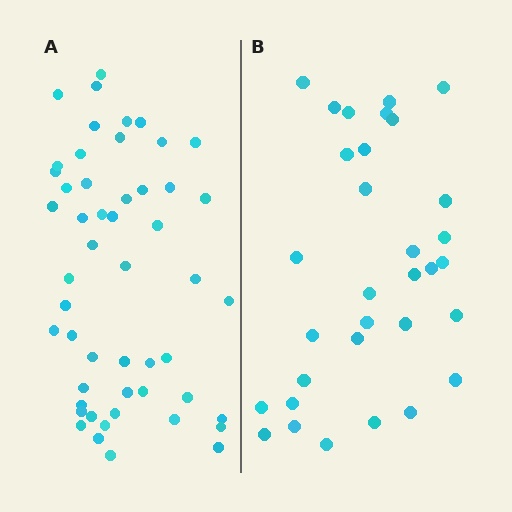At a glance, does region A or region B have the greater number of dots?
Region A (the left region) has more dots.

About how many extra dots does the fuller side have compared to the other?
Region A has approximately 20 more dots than region B.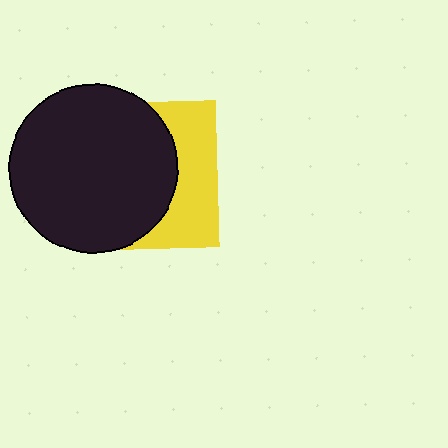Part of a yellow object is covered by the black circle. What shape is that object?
It is a square.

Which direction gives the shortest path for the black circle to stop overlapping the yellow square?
Moving left gives the shortest separation.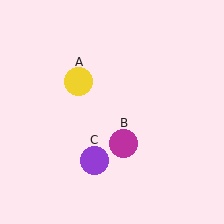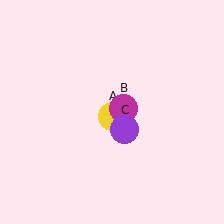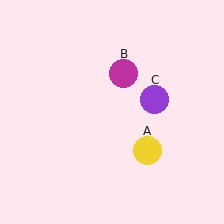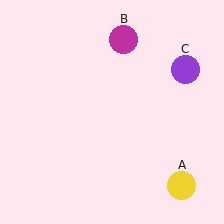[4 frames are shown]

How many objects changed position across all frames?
3 objects changed position: yellow circle (object A), magenta circle (object B), purple circle (object C).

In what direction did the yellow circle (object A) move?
The yellow circle (object A) moved down and to the right.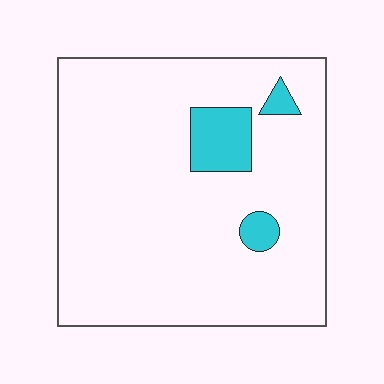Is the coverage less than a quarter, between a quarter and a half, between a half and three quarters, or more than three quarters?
Less than a quarter.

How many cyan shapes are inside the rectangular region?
3.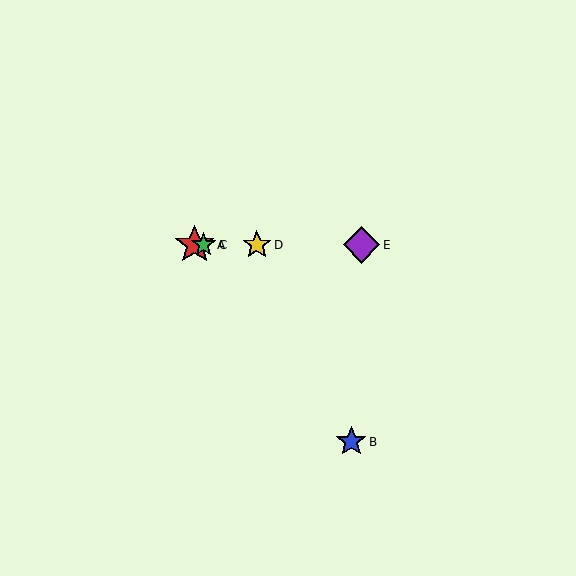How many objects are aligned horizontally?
4 objects (A, C, D, E) are aligned horizontally.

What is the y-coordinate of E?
Object E is at y≈245.